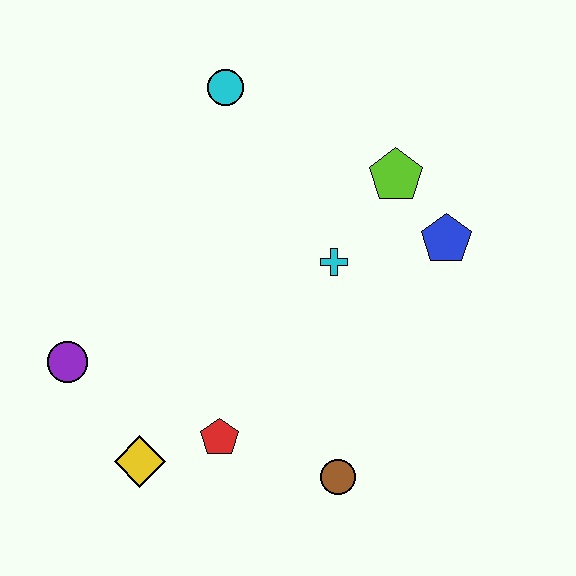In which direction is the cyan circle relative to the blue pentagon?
The cyan circle is to the left of the blue pentagon.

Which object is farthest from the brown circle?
The cyan circle is farthest from the brown circle.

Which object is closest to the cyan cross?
The lime pentagon is closest to the cyan cross.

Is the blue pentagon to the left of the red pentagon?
No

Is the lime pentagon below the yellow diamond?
No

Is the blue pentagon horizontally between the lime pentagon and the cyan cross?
No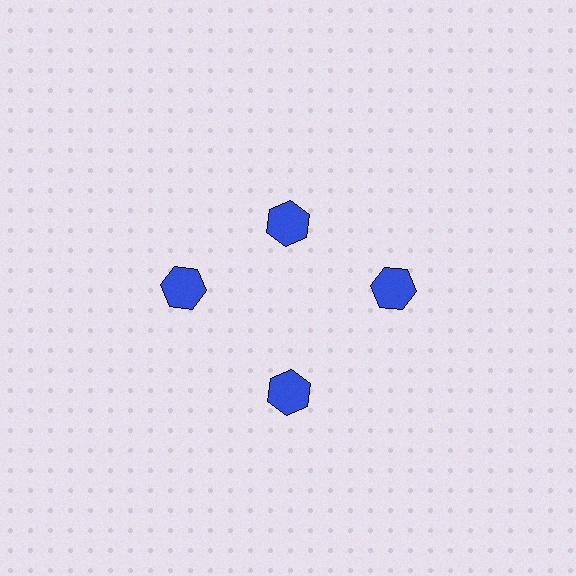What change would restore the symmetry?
The symmetry would be restored by moving it outward, back onto the ring so that all 4 hexagons sit at equal angles and equal distance from the center.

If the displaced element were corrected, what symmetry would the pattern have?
It would have 4-fold rotational symmetry — the pattern would map onto itself every 90 degrees.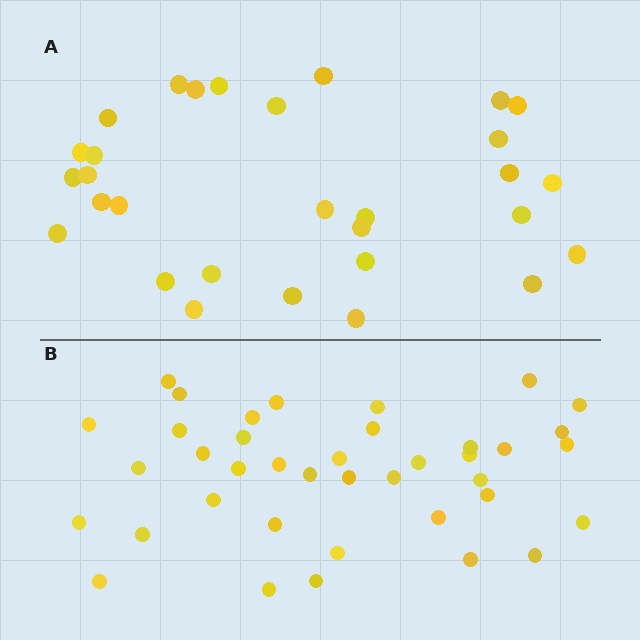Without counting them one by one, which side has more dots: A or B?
Region B (the bottom region) has more dots.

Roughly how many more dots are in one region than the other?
Region B has roughly 8 or so more dots than region A.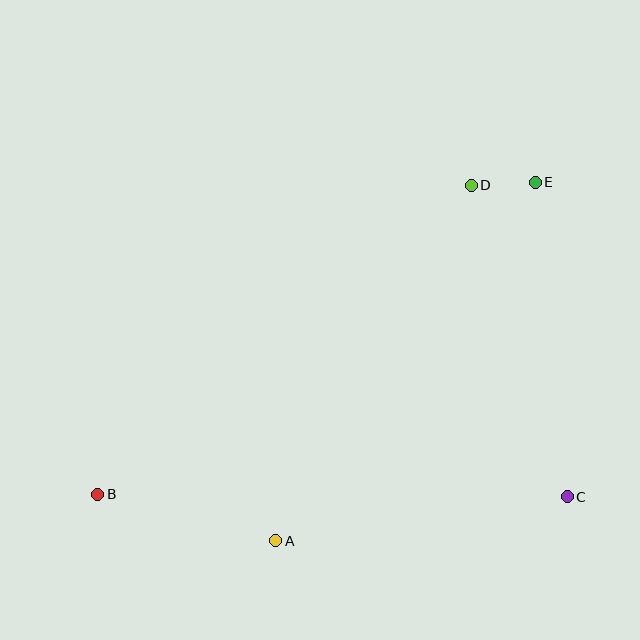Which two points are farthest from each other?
Points B and E are farthest from each other.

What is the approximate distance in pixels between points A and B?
The distance between A and B is approximately 184 pixels.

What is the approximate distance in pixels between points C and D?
The distance between C and D is approximately 326 pixels.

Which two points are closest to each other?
Points D and E are closest to each other.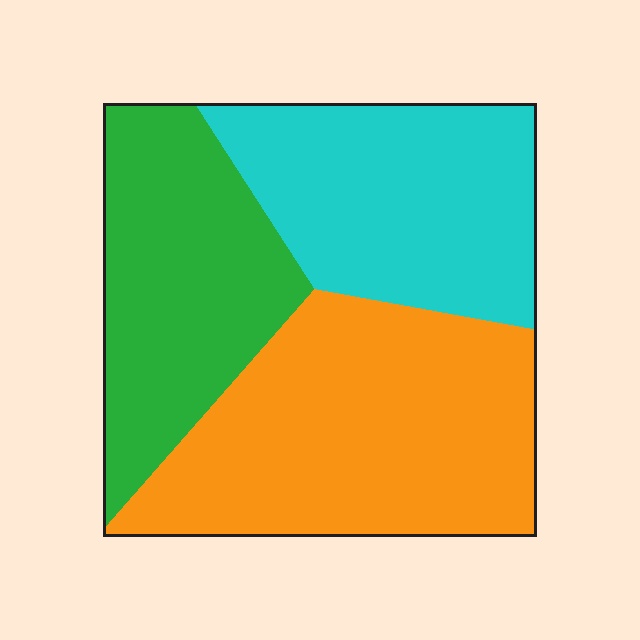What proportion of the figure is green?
Green takes up between a quarter and a half of the figure.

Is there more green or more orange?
Orange.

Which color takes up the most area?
Orange, at roughly 40%.